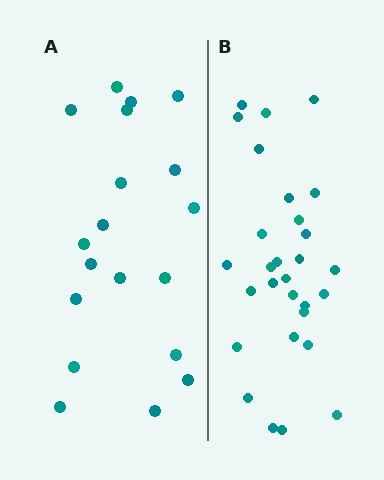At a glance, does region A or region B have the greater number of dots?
Region B (the right region) has more dots.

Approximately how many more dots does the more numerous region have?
Region B has roughly 10 or so more dots than region A.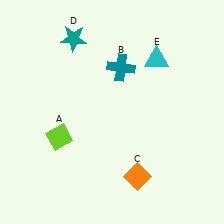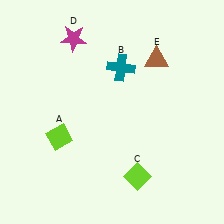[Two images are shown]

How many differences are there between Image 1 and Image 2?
There are 3 differences between the two images.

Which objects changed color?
C changed from orange to lime. D changed from teal to magenta. E changed from cyan to brown.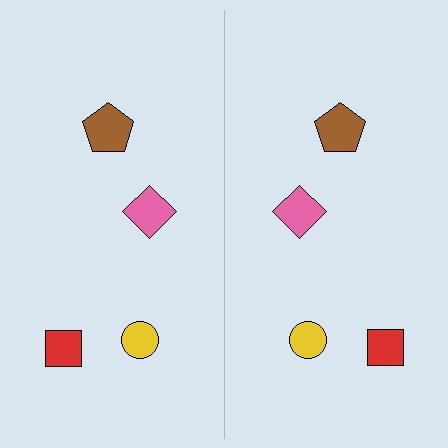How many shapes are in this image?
There are 8 shapes in this image.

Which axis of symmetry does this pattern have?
The pattern has a vertical axis of symmetry running through the center of the image.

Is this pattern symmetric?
Yes, this pattern has bilateral (reflection) symmetry.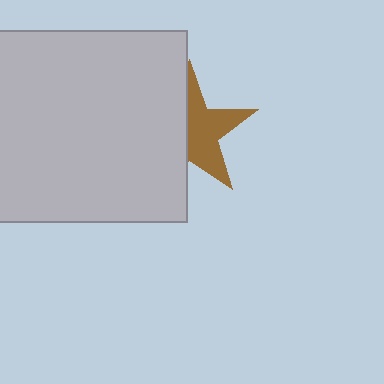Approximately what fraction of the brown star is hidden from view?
Roughly 46% of the brown star is hidden behind the light gray square.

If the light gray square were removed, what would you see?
You would see the complete brown star.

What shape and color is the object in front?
The object in front is a light gray square.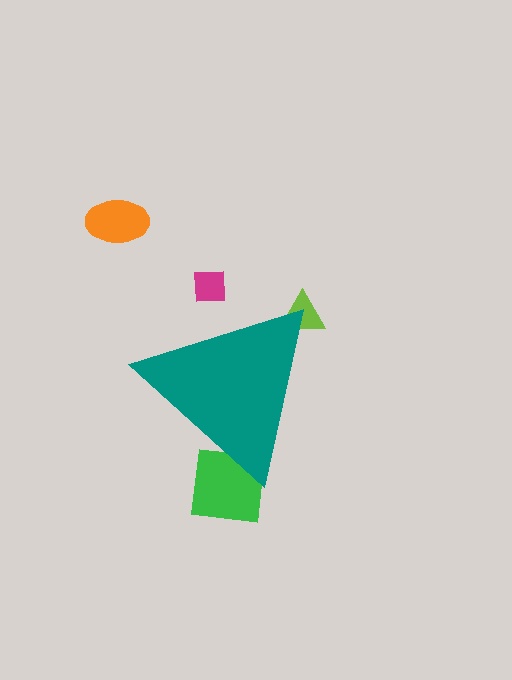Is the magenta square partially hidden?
Yes, the magenta square is partially hidden behind the teal triangle.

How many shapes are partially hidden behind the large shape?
3 shapes are partially hidden.